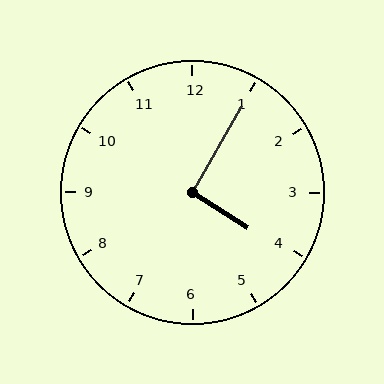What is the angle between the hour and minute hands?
Approximately 92 degrees.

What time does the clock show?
4:05.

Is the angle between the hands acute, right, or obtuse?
It is right.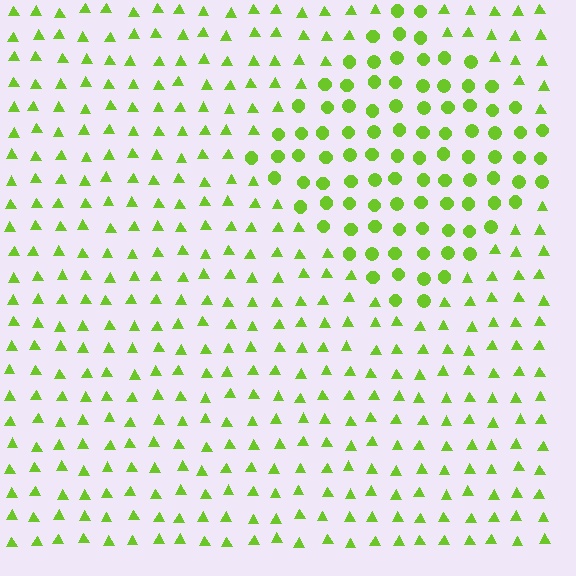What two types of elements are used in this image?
The image uses circles inside the diamond region and triangles outside it.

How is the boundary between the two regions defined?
The boundary is defined by a change in element shape: circles inside vs. triangles outside. All elements share the same color and spacing.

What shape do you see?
I see a diamond.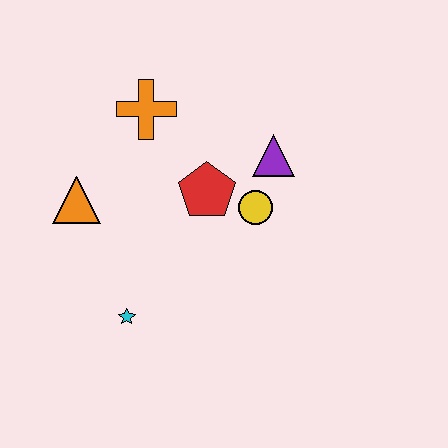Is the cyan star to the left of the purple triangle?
Yes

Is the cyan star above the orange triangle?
No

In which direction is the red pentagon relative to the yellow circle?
The red pentagon is to the left of the yellow circle.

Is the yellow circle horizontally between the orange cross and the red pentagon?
No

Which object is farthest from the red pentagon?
The cyan star is farthest from the red pentagon.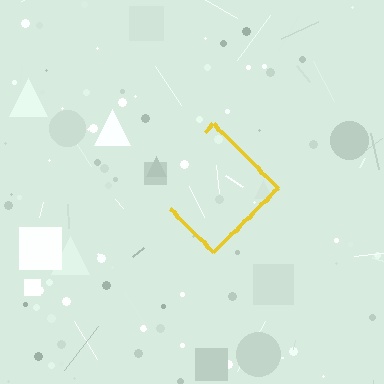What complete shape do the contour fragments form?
The contour fragments form a diamond.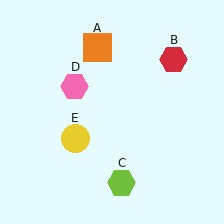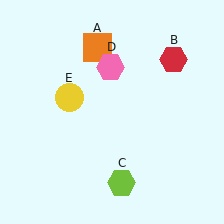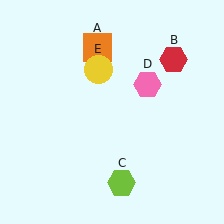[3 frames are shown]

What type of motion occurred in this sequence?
The pink hexagon (object D), yellow circle (object E) rotated clockwise around the center of the scene.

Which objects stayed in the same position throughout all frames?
Orange square (object A) and red hexagon (object B) and lime hexagon (object C) remained stationary.